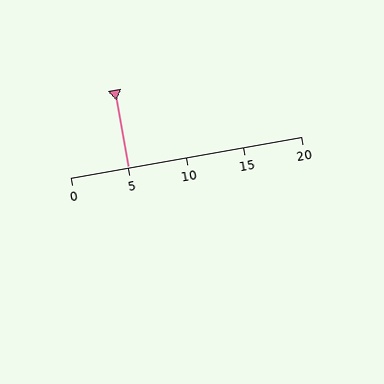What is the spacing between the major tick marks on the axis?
The major ticks are spaced 5 apart.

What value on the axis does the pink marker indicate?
The marker indicates approximately 5.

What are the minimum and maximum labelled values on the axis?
The axis runs from 0 to 20.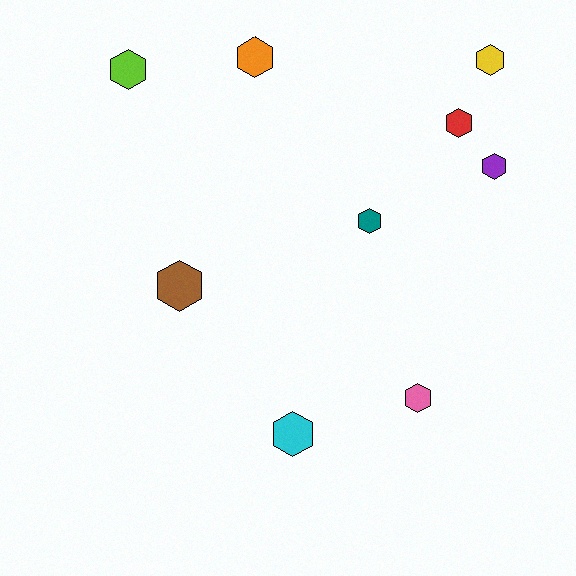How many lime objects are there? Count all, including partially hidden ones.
There is 1 lime object.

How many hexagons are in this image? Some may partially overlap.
There are 9 hexagons.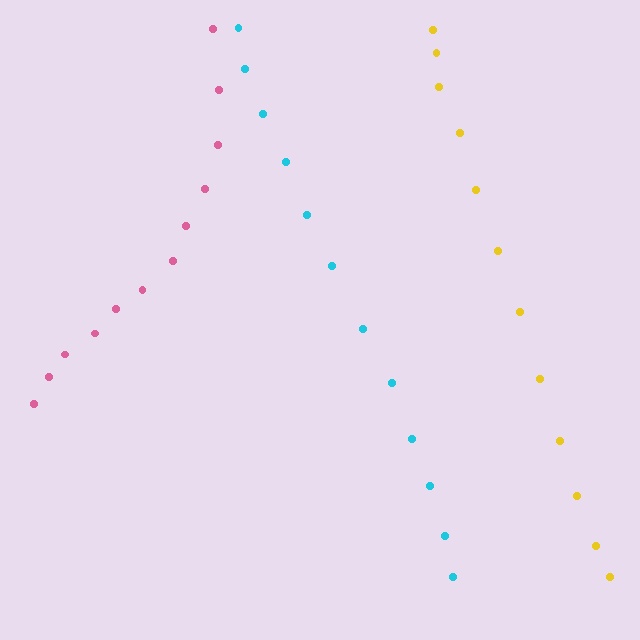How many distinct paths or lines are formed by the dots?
There are 3 distinct paths.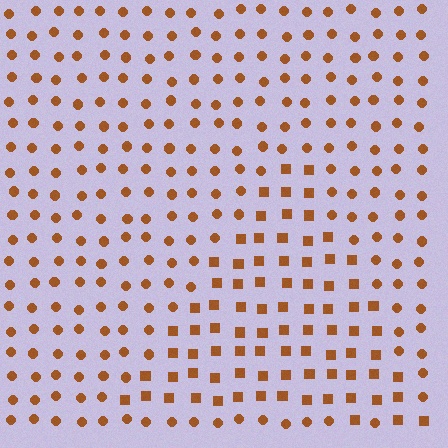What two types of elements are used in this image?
The image uses squares inside the triangle region and circles outside it.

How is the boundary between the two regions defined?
The boundary is defined by a change in element shape: squares inside vs. circles outside. All elements share the same color and spacing.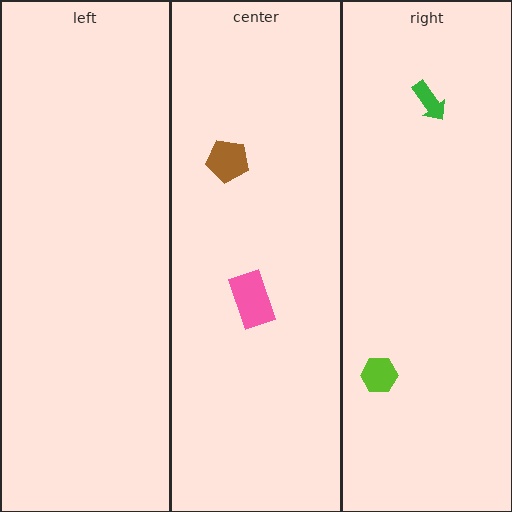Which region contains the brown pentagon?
The center region.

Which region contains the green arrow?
The right region.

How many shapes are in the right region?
2.